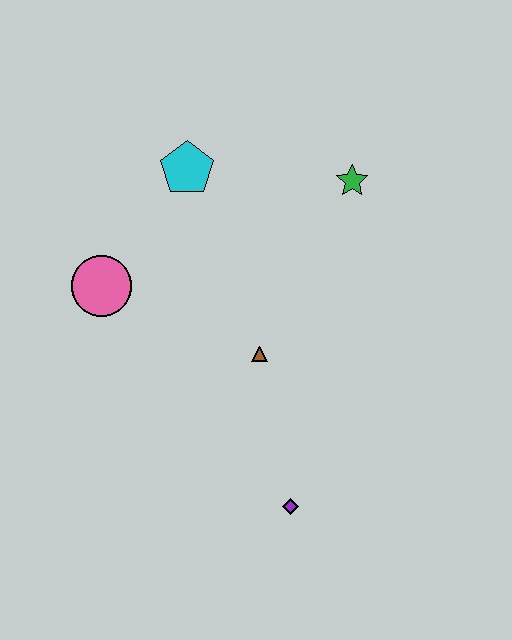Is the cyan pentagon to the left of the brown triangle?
Yes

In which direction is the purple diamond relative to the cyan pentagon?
The purple diamond is below the cyan pentagon.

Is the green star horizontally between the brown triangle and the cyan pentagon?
No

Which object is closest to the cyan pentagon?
The pink circle is closest to the cyan pentagon.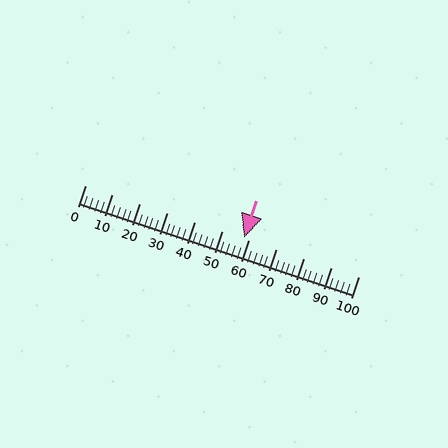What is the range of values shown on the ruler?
The ruler shows values from 0 to 100.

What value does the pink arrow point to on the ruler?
The pink arrow points to approximately 58.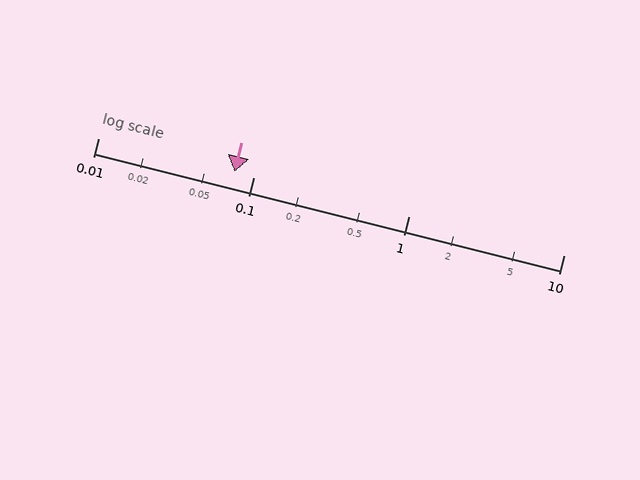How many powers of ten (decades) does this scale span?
The scale spans 3 decades, from 0.01 to 10.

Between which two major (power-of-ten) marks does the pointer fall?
The pointer is between 0.01 and 0.1.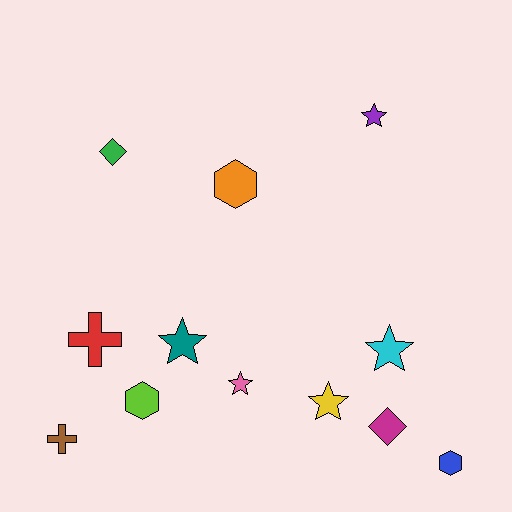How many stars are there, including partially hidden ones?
There are 5 stars.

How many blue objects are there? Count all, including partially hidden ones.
There is 1 blue object.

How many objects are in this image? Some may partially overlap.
There are 12 objects.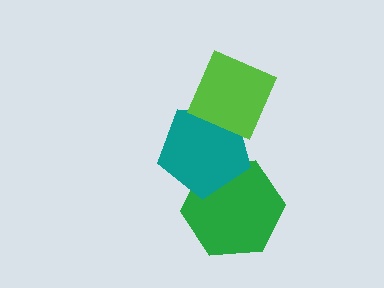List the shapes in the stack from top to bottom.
From top to bottom: the lime diamond, the teal pentagon, the green hexagon.